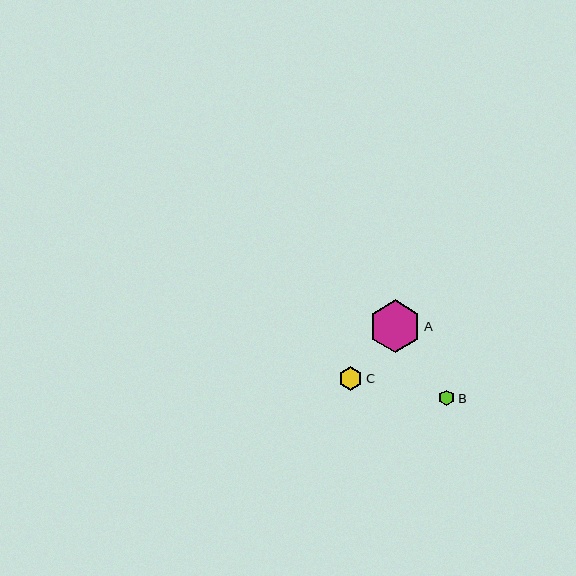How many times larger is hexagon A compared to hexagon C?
Hexagon A is approximately 2.2 times the size of hexagon C.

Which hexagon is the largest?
Hexagon A is the largest with a size of approximately 53 pixels.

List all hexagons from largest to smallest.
From largest to smallest: A, C, B.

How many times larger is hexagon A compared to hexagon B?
Hexagon A is approximately 3.3 times the size of hexagon B.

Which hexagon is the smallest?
Hexagon B is the smallest with a size of approximately 16 pixels.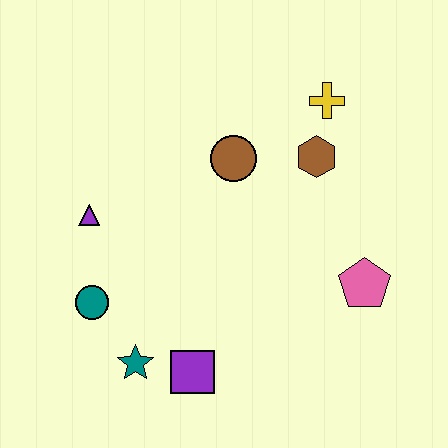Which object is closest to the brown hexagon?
The yellow cross is closest to the brown hexagon.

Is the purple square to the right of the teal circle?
Yes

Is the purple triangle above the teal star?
Yes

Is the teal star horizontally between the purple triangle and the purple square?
Yes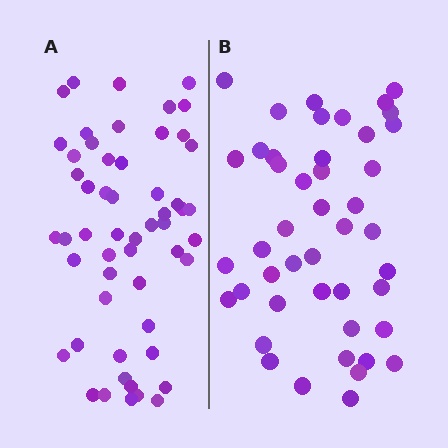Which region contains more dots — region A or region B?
Region A (the left region) has more dots.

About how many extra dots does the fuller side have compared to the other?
Region A has roughly 8 or so more dots than region B.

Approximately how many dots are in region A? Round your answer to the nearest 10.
About 50 dots. (The exact count is 54, which rounds to 50.)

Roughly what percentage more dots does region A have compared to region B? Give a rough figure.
About 20% more.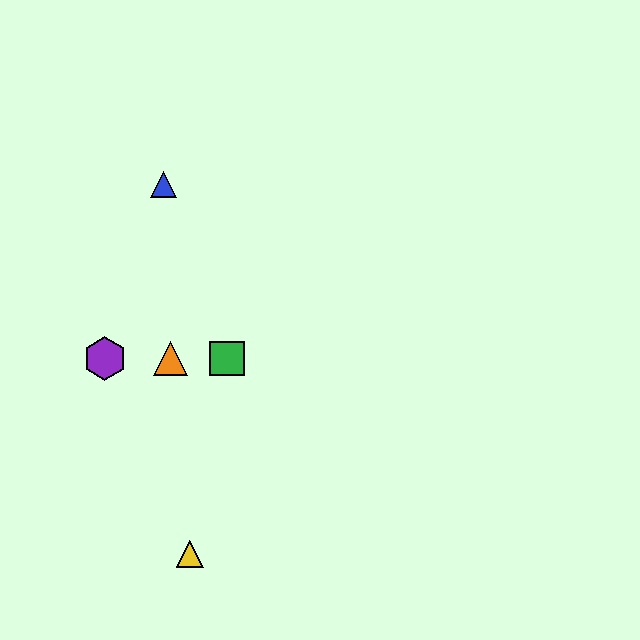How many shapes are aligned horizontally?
4 shapes (the red hexagon, the green square, the purple hexagon, the orange triangle) are aligned horizontally.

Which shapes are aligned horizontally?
The red hexagon, the green square, the purple hexagon, the orange triangle are aligned horizontally.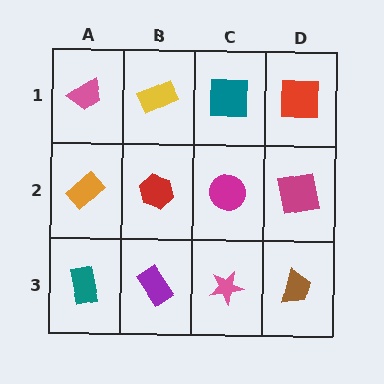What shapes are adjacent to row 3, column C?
A magenta circle (row 2, column C), a purple rectangle (row 3, column B), a brown trapezoid (row 3, column D).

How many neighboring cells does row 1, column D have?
2.